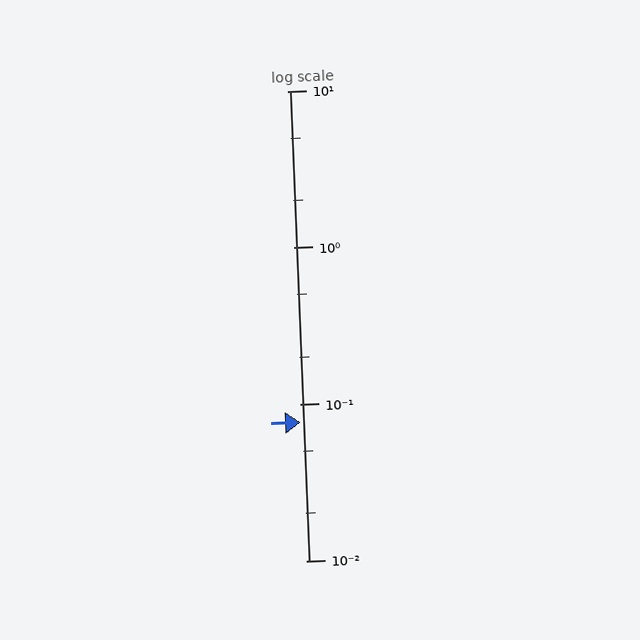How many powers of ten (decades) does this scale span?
The scale spans 3 decades, from 0.01 to 10.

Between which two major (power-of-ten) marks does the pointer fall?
The pointer is between 0.01 and 0.1.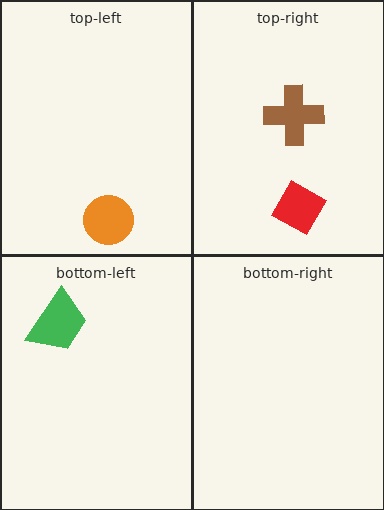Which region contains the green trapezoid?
The bottom-left region.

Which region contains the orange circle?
The top-left region.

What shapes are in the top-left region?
The orange circle.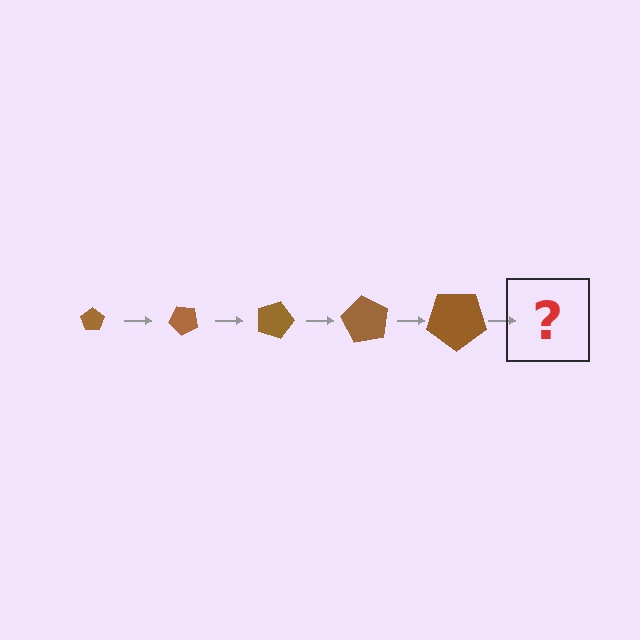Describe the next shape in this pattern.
It should be a pentagon, larger than the previous one and rotated 225 degrees from the start.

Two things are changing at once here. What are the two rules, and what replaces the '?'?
The two rules are that the pentagon grows larger each step and it rotates 45 degrees each step. The '?' should be a pentagon, larger than the previous one and rotated 225 degrees from the start.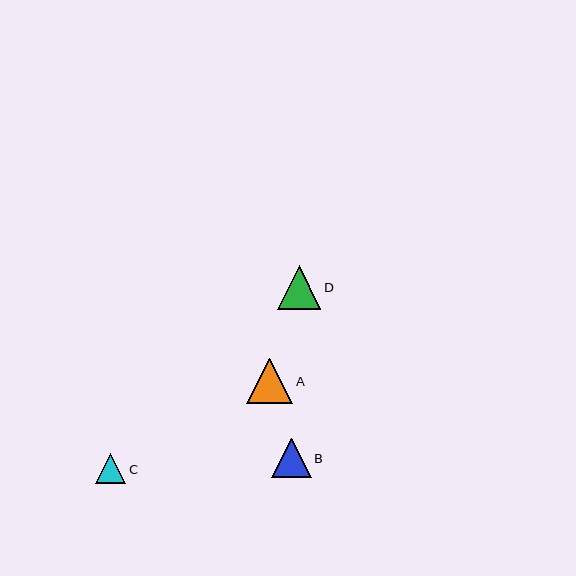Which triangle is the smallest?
Triangle C is the smallest with a size of approximately 30 pixels.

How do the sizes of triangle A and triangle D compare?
Triangle A and triangle D are approximately the same size.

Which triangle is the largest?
Triangle A is the largest with a size of approximately 46 pixels.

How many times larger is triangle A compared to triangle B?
Triangle A is approximately 1.2 times the size of triangle B.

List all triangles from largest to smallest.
From largest to smallest: A, D, B, C.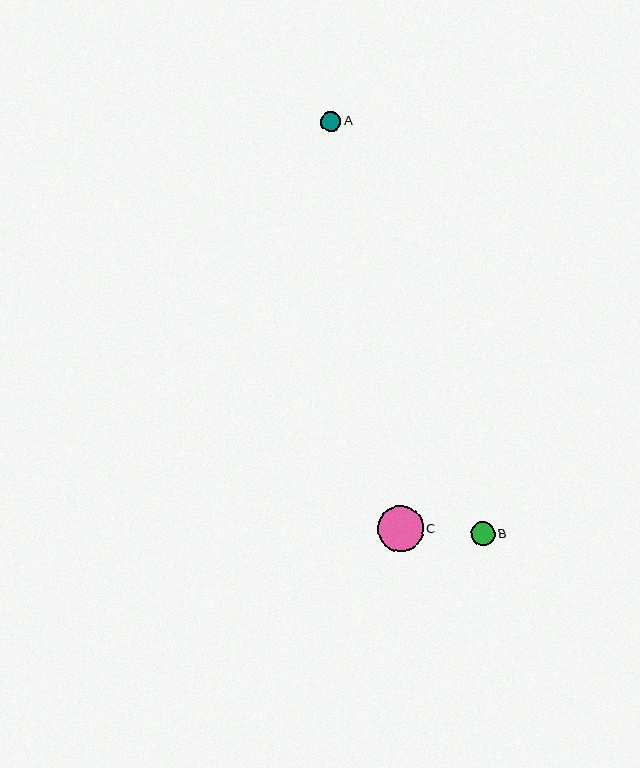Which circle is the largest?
Circle C is the largest with a size of approximately 46 pixels.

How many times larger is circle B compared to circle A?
Circle B is approximately 1.2 times the size of circle A.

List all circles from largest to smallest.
From largest to smallest: C, B, A.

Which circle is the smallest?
Circle A is the smallest with a size of approximately 20 pixels.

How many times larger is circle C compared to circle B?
Circle C is approximately 1.9 times the size of circle B.